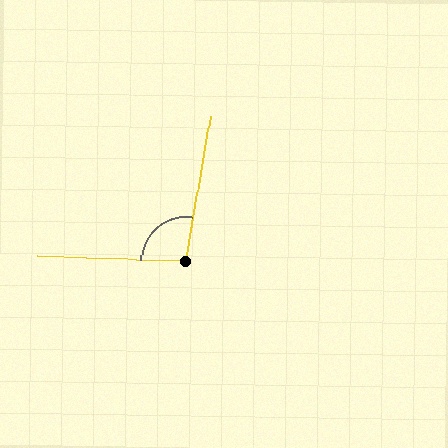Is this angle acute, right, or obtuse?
It is obtuse.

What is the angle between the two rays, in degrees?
Approximately 98 degrees.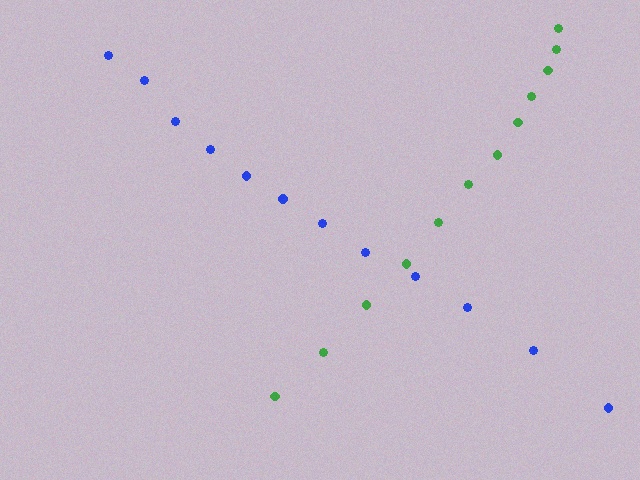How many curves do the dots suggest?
There are 2 distinct paths.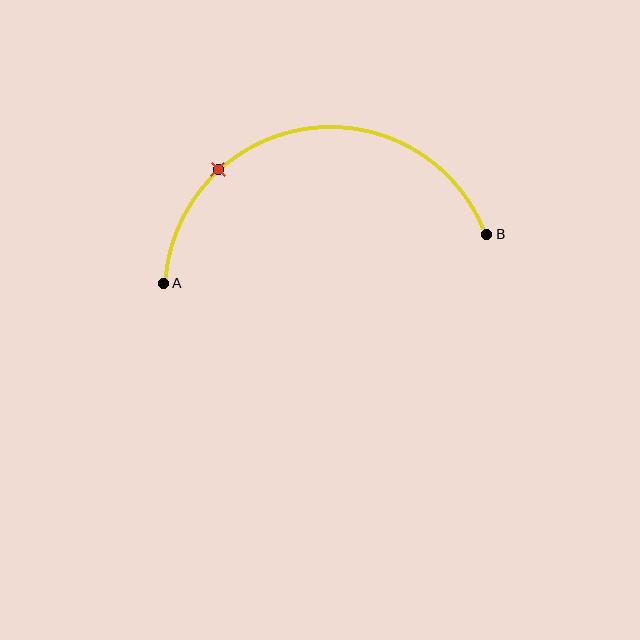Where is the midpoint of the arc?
The arc midpoint is the point on the curve farthest from the straight line joining A and B. It sits above that line.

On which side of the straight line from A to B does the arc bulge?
The arc bulges above the straight line connecting A and B.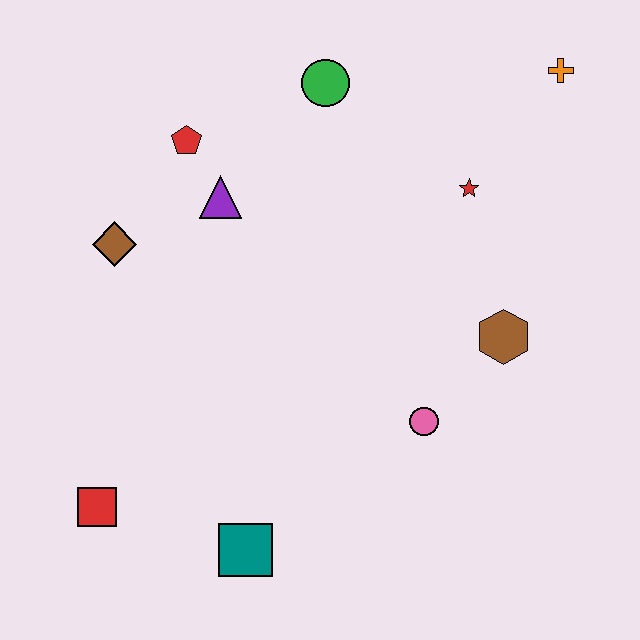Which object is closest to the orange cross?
The red star is closest to the orange cross.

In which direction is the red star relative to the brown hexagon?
The red star is above the brown hexagon.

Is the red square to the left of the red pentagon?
Yes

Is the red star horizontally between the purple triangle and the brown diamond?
No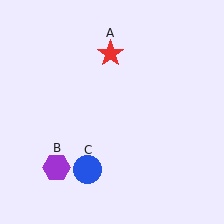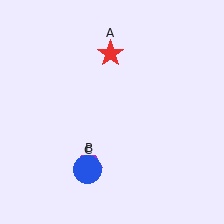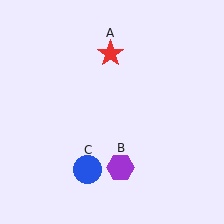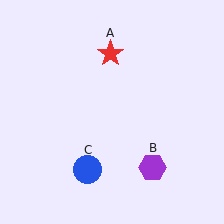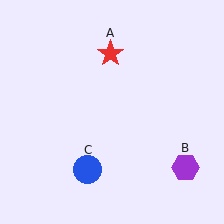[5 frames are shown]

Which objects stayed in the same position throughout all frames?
Red star (object A) and blue circle (object C) remained stationary.